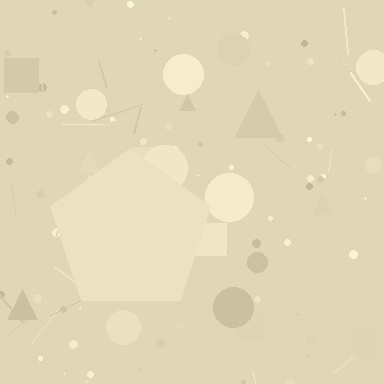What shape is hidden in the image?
A pentagon is hidden in the image.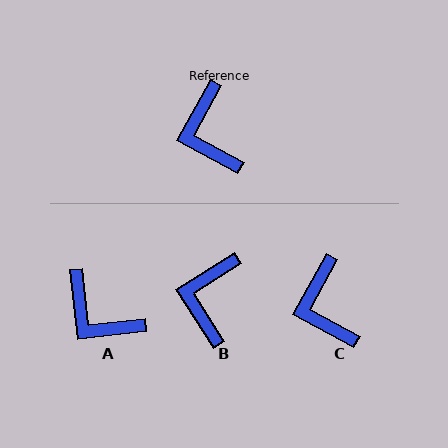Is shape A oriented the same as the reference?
No, it is off by about 35 degrees.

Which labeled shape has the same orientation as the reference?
C.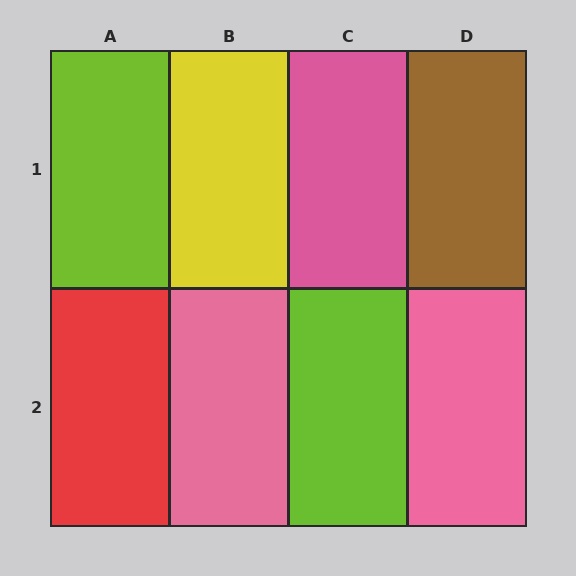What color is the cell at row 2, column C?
Lime.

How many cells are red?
1 cell is red.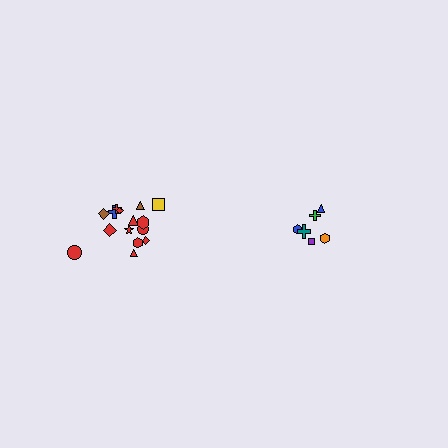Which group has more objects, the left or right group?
The left group.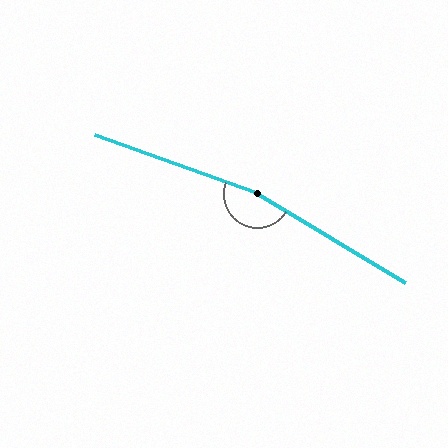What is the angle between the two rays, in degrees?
Approximately 169 degrees.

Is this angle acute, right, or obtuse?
It is obtuse.